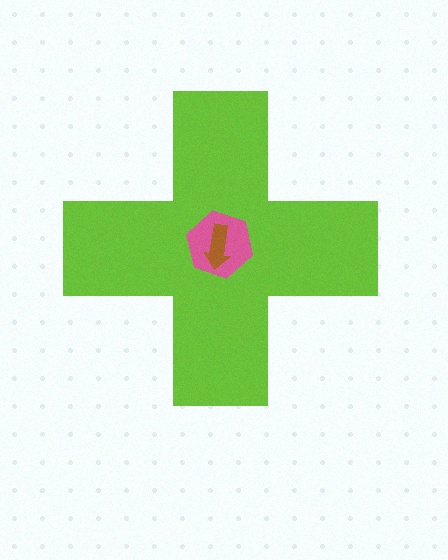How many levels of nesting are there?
3.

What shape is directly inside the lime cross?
The pink hexagon.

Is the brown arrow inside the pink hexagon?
Yes.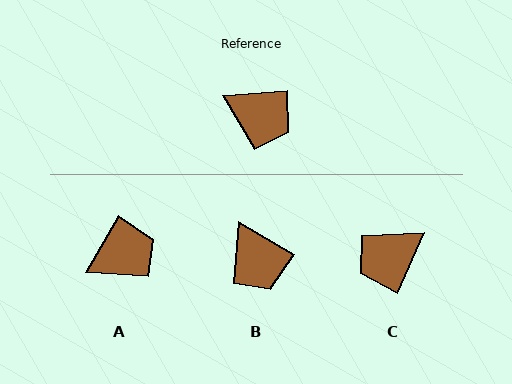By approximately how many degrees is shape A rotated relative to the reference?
Approximately 55 degrees counter-clockwise.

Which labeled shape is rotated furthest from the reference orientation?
C, about 118 degrees away.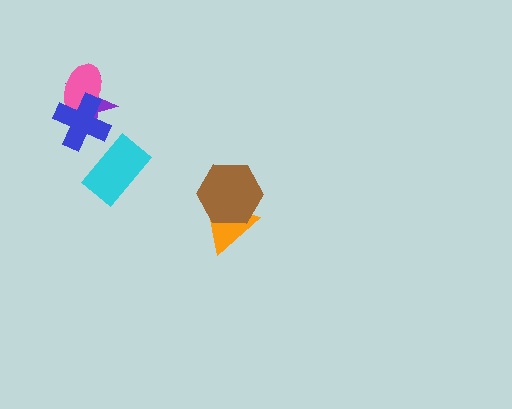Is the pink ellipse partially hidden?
Yes, it is partially covered by another shape.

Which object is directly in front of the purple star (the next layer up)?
The pink ellipse is directly in front of the purple star.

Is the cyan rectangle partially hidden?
No, no other shape covers it.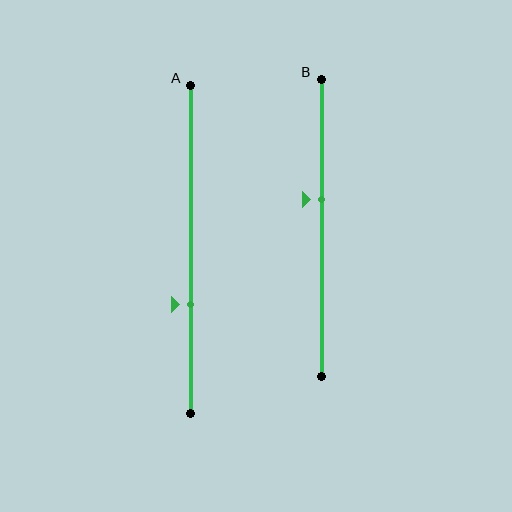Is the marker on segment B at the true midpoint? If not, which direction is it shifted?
No, the marker on segment B is shifted upward by about 10% of the segment length.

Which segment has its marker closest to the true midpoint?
Segment B has its marker closest to the true midpoint.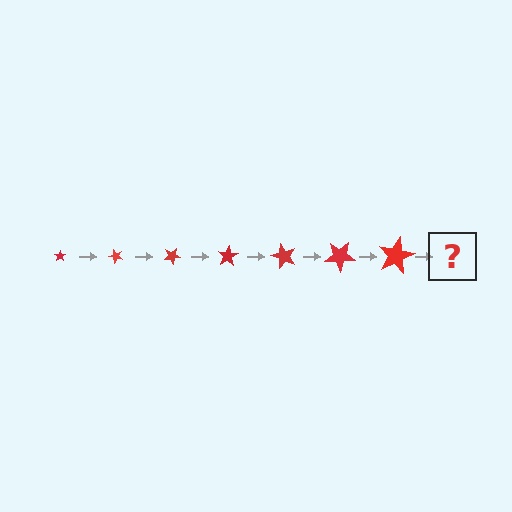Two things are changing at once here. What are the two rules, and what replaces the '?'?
The two rules are that the star grows larger each step and it rotates 50 degrees each step. The '?' should be a star, larger than the previous one and rotated 350 degrees from the start.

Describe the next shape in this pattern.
It should be a star, larger than the previous one and rotated 350 degrees from the start.